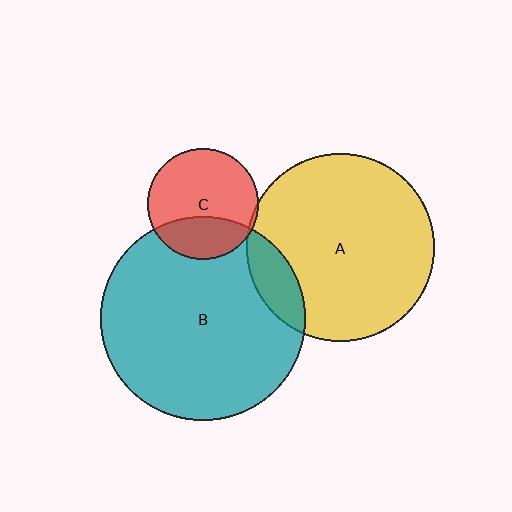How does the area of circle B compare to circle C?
Approximately 3.4 times.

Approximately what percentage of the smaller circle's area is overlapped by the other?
Approximately 10%.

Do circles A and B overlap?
Yes.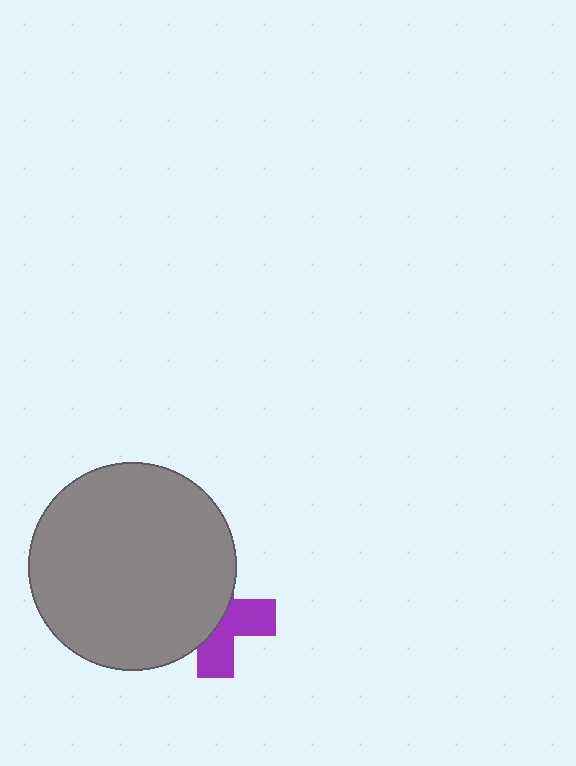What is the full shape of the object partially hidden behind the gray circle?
The partially hidden object is a purple cross.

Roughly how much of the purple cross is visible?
A small part of it is visible (roughly 45%).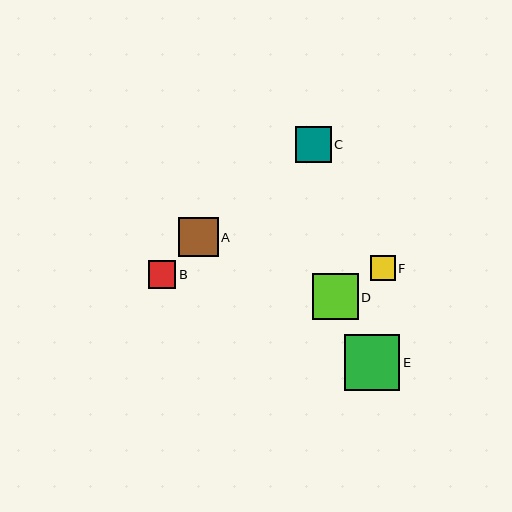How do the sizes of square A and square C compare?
Square A and square C are approximately the same size.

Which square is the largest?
Square E is the largest with a size of approximately 55 pixels.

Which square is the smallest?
Square F is the smallest with a size of approximately 25 pixels.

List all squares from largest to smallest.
From largest to smallest: E, D, A, C, B, F.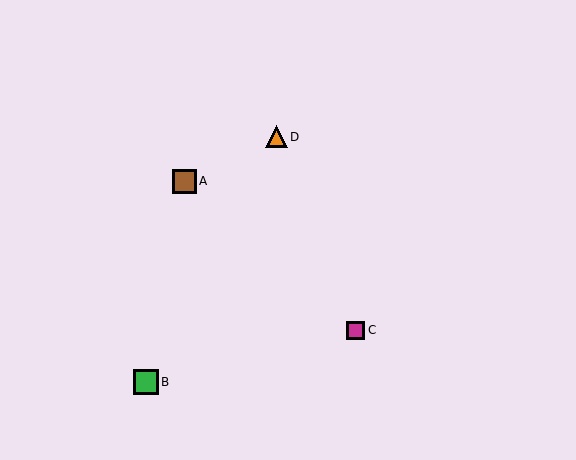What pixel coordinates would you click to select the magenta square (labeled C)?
Click at (356, 330) to select the magenta square C.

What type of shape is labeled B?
Shape B is a green square.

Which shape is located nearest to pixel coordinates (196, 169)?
The brown square (labeled A) at (184, 181) is nearest to that location.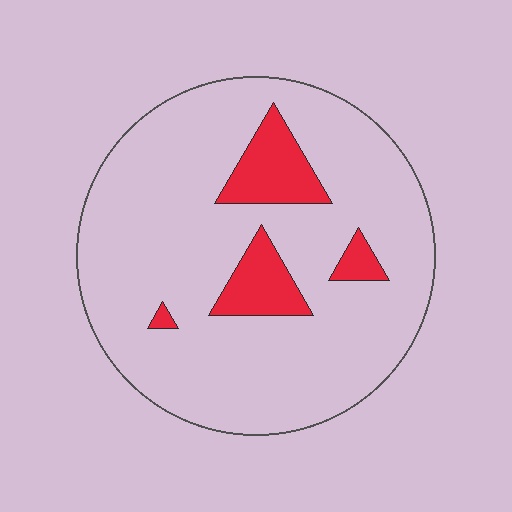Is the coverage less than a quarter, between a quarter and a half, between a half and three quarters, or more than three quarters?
Less than a quarter.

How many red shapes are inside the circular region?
4.